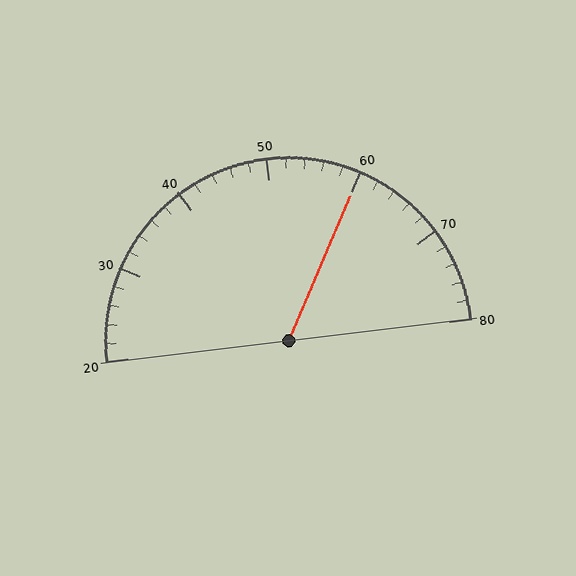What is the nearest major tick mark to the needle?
The nearest major tick mark is 60.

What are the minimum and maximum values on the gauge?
The gauge ranges from 20 to 80.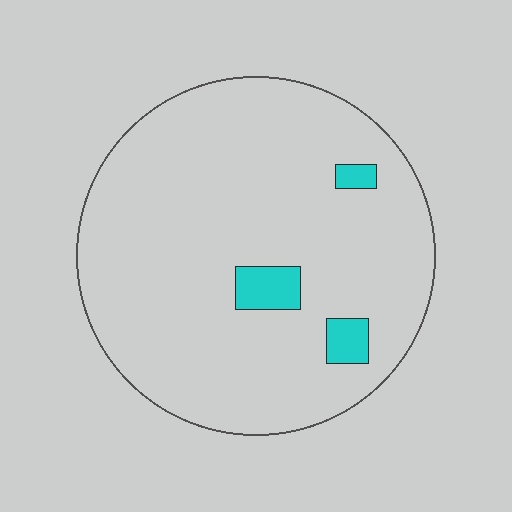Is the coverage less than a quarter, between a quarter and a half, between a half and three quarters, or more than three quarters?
Less than a quarter.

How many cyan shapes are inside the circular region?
3.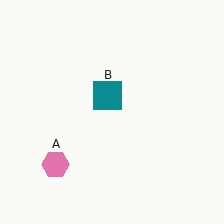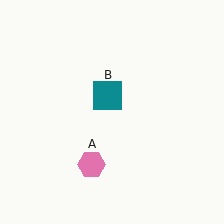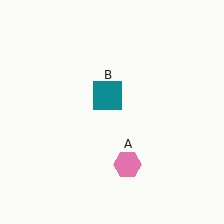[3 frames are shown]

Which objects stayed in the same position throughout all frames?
Teal square (object B) remained stationary.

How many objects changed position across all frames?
1 object changed position: pink hexagon (object A).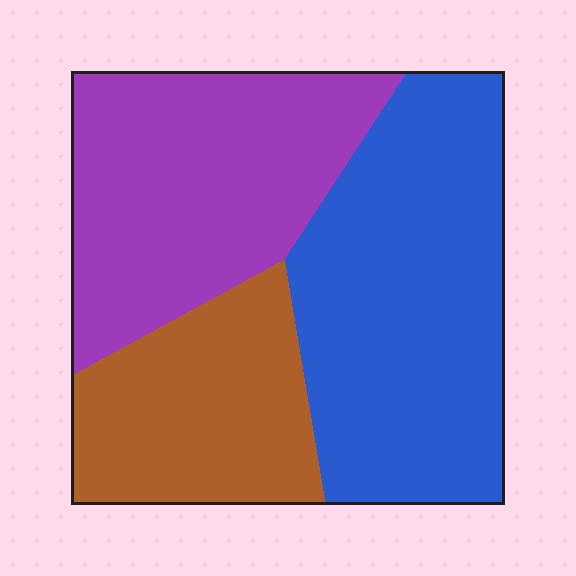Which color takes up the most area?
Blue, at roughly 40%.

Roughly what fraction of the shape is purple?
Purple takes up about one third (1/3) of the shape.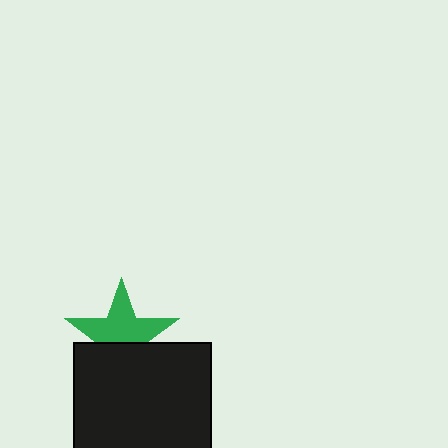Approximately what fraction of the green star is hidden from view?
Roughly 40% of the green star is hidden behind the black square.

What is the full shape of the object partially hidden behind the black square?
The partially hidden object is a green star.